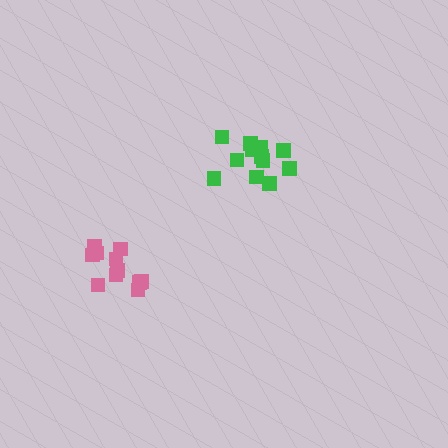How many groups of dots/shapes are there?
There are 2 groups.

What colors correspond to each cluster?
The clusters are colored: pink, green.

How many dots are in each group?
Group 1: 11 dots, Group 2: 12 dots (23 total).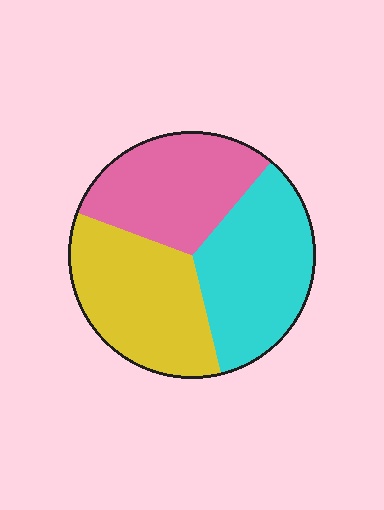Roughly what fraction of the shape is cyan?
Cyan takes up about one third (1/3) of the shape.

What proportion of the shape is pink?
Pink takes up between a sixth and a third of the shape.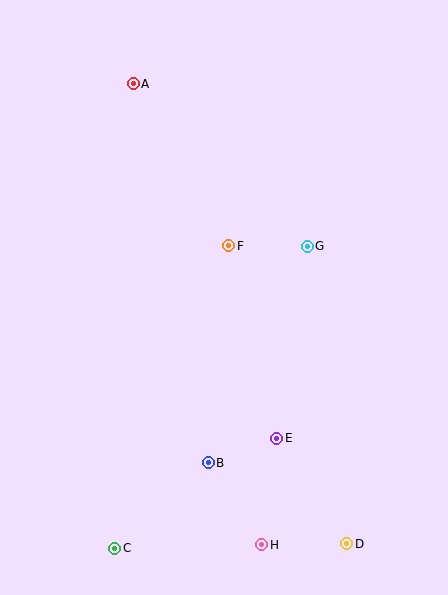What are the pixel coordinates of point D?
Point D is at (346, 544).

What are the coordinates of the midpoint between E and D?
The midpoint between E and D is at (312, 491).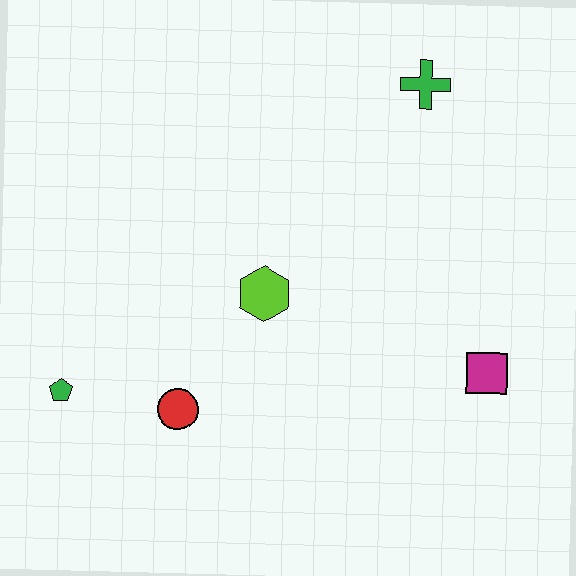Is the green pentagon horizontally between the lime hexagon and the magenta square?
No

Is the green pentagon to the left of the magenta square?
Yes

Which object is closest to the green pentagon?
The red circle is closest to the green pentagon.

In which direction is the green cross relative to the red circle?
The green cross is above the red circle.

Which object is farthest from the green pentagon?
The green cross is farthest from the green pentagon.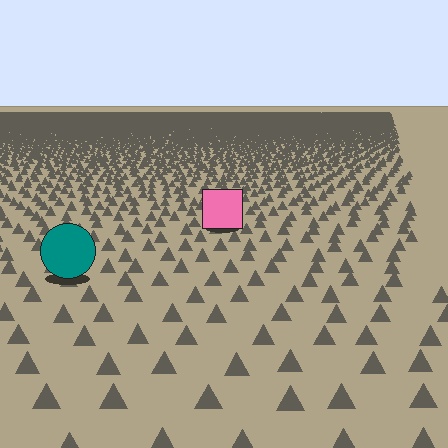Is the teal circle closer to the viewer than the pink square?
Yes. The teal circle is closer — you can tell from the texture gradient: the ground texture is coarser near it.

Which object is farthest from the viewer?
The pink square is farthest from the viewer. It appears smaller and the ground texture around it is denser.